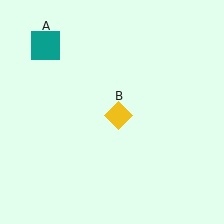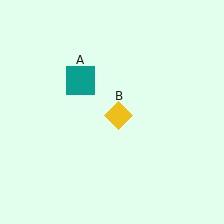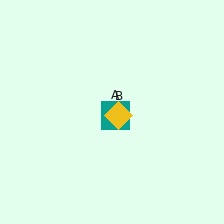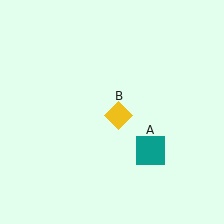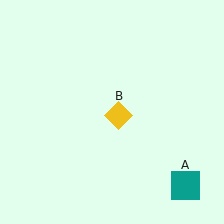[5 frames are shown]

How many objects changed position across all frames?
1 object changed position: teal square (object A).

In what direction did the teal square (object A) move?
The teal square (object A) moved down and to the right.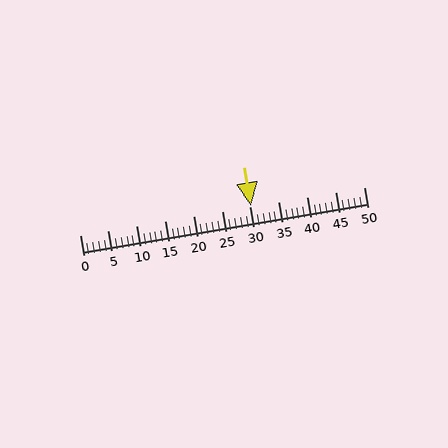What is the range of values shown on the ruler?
The ruler shows values from 0 to 50.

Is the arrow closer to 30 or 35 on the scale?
The arrow is closer to 30.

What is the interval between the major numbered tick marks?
The major tick marks are spaced 5 units apart.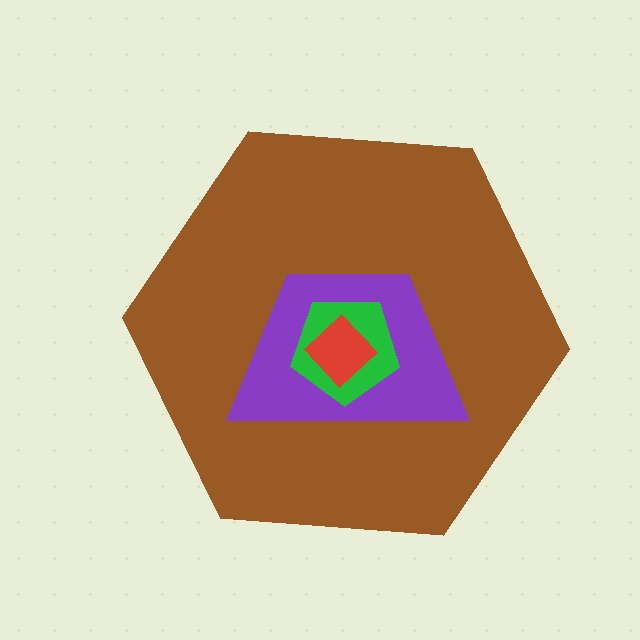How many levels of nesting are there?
4.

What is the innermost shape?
The red diamond.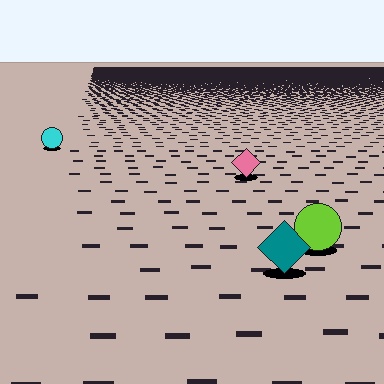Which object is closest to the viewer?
The teal diamond is closest. The texture marks near it are larger and more spread out.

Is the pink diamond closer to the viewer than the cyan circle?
Yes. The pink diamond is closer — you can tell from the texture gradient: the ground texture is coarser near it.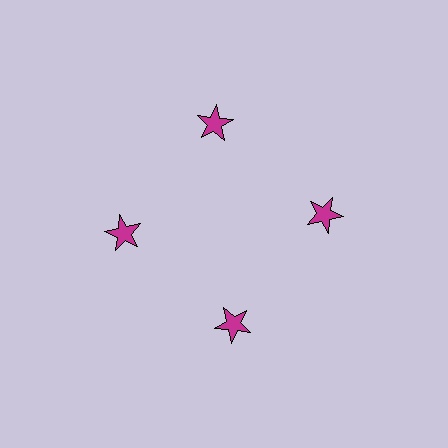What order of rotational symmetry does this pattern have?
This pattern has 4-fold rotational symmetry.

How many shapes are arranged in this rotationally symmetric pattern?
There are 4 shapes, arranged in 4 groups of 1.